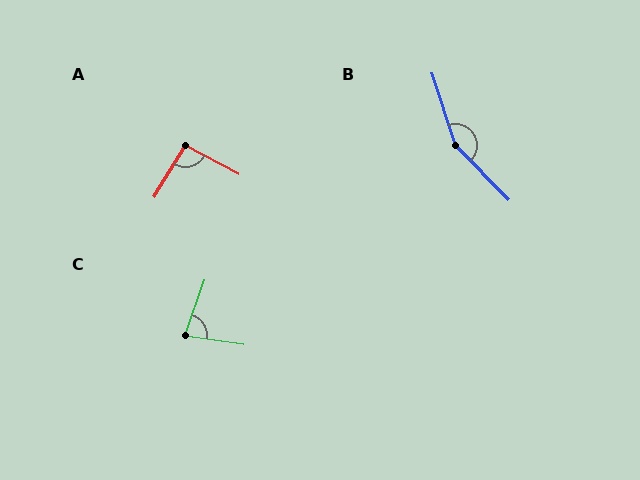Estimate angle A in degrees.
Approximately 93 degrees.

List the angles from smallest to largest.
C (79°), A (93°), B (153°).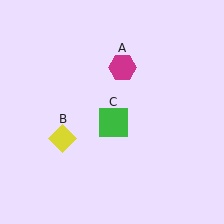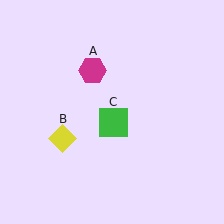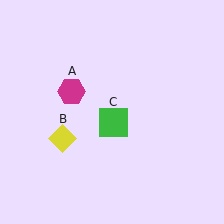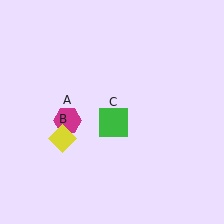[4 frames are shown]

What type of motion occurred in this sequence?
The magenta hexagon (object A) rotated counterclockwise around the center of the scene.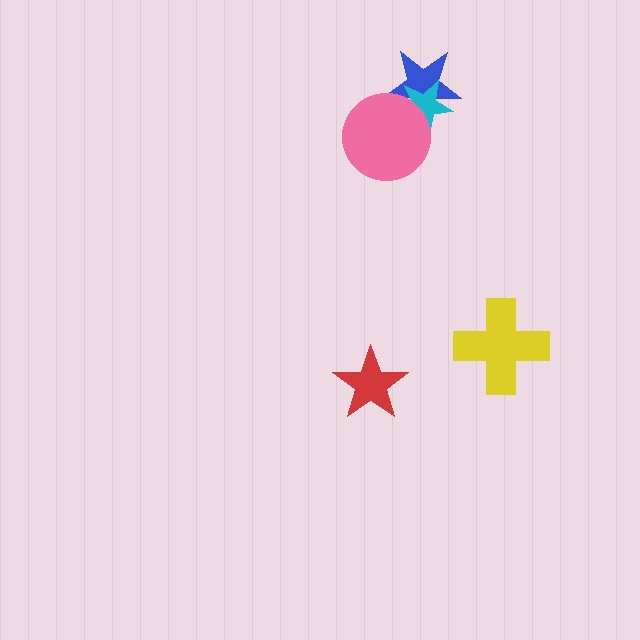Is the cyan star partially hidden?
Yes, it is partially covered by another shape.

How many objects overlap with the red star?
0 objects overlap with the red star.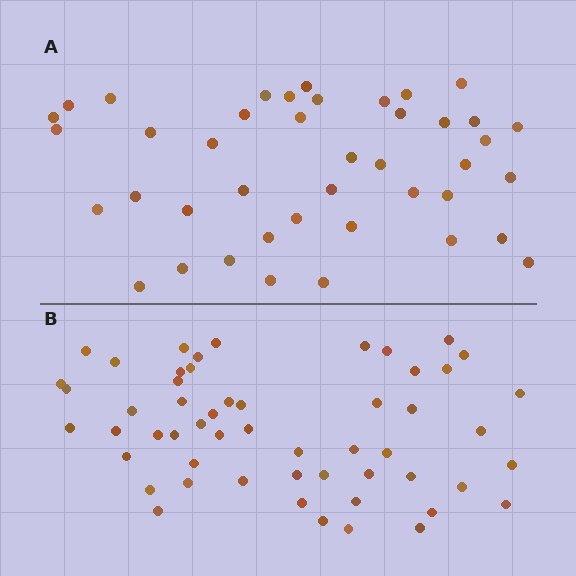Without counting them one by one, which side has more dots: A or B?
Region B (the bottom region) has more dots.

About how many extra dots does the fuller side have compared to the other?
Region B has roughly 12 or so more dots than region A.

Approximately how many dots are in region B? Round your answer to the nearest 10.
About 50 dots. (The exact count is 54, which rounds to 50.)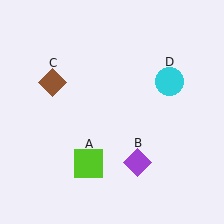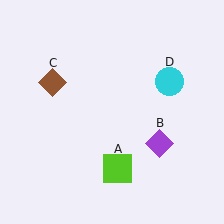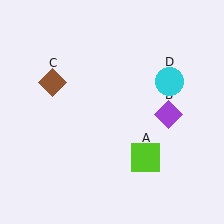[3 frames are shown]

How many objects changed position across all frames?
2 objects changed position: lime square (object A), purple diamond (object B).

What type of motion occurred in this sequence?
The lime square (object A), purple diamond (object B) rotated counterclockwise around the center of the scene.